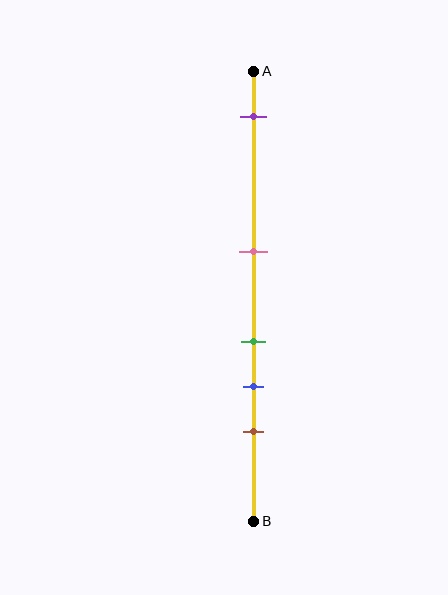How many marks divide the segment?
There are 5 marks dividing the segment.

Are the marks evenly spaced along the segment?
No, the marks are not evenly spaced.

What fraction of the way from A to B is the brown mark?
The brown mark is approximately 80% (0.8) of the way from A to B.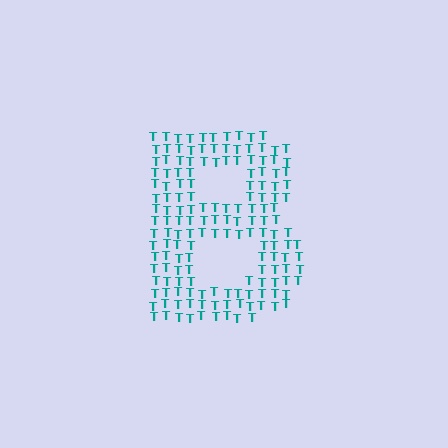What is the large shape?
The large shape is the letter B.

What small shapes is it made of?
It is made of small letter T's.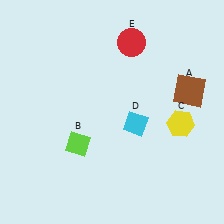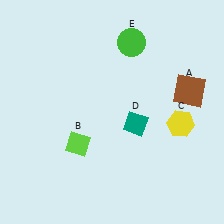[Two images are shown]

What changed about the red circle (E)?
In Image 1, E is red. In Image 2, it changed to green.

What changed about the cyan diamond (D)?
In Image 1, D is cyan. In Image 2, it changed to teal.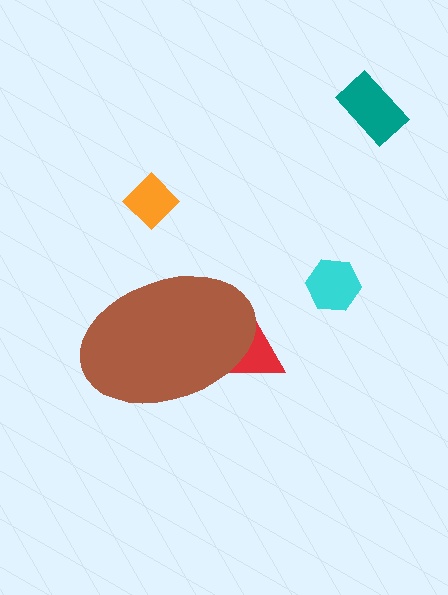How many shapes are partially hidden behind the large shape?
1 shape is partially hidden.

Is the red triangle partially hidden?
Yes, the red triangle is partially hidden behind the brown ellipse.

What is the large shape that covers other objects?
A brown ellipse.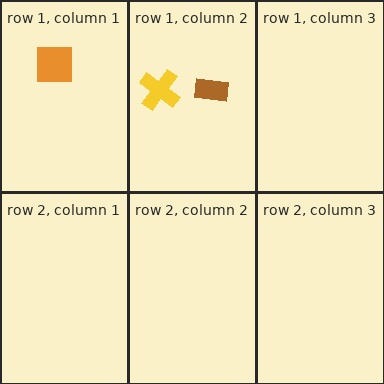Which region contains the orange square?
The row 1, column 1 region.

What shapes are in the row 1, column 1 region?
The orange square.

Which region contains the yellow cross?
The row 1, column 2 region.